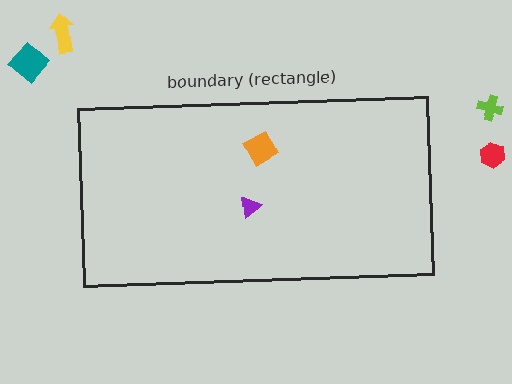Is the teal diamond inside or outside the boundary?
Outside.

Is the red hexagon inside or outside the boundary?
Outside.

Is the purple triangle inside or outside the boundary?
Inside.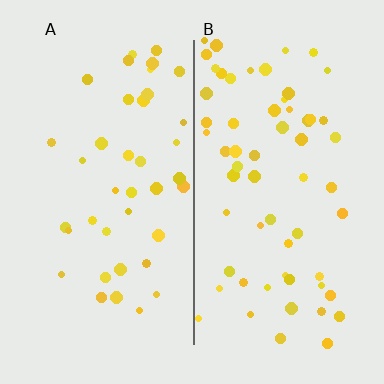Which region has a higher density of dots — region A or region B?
B (the right).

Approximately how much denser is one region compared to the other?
Approximately 1.6× — region B over region A.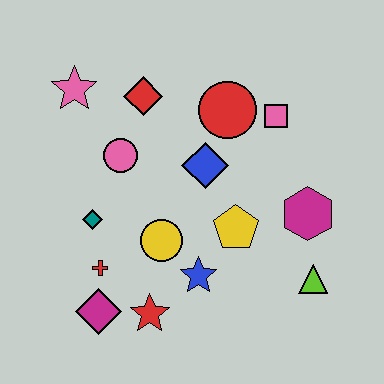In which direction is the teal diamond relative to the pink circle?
The teal diamond is below the pink circle.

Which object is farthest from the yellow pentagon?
The pink star is farthest from the yellow pentagon.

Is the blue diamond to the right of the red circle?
No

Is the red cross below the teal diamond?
Yes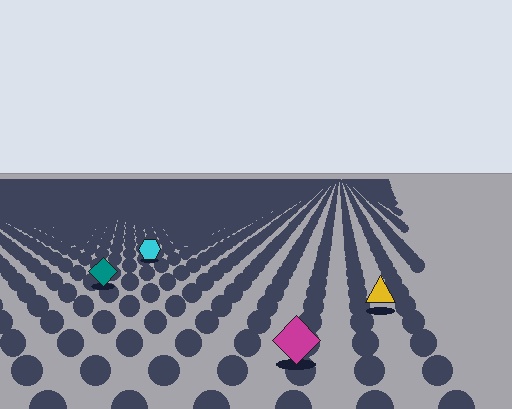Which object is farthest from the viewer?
The cyan hexagon is farthest from the viewer. It appears smaller and the ground texture around it is denser.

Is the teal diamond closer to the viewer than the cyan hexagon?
Yes. The teal diamond is closer — you can tell from the texture gradient: the ground texture is coarser near it.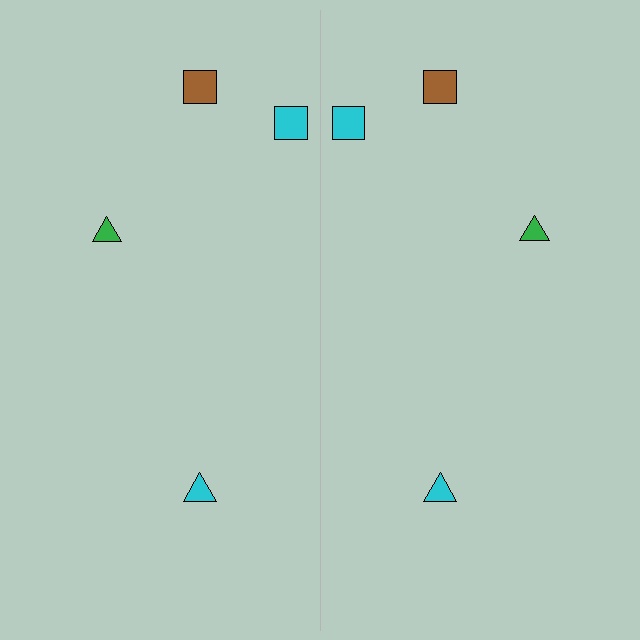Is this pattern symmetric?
Yes, this pattern has bilateral (reflection) symmetry.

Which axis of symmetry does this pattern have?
The pattern has a vertical axis of symmetry running through the center of the image.